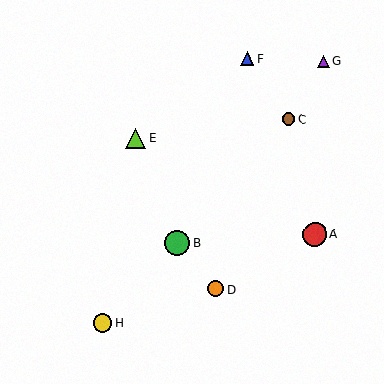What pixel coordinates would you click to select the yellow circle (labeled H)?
Click at (103, 323) to select the yellow circle H.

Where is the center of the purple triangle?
The center of the purple triangle is at (323, 61).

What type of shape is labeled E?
Shape E is a lime triangle.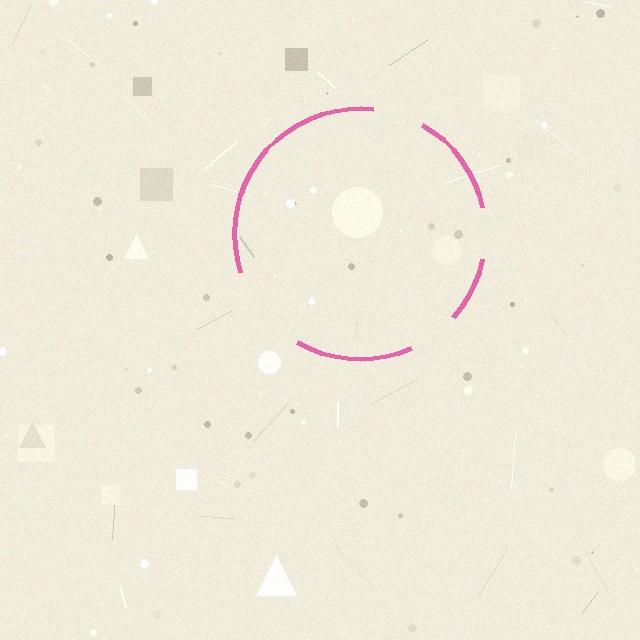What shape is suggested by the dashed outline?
The dashed outline suggests a circle.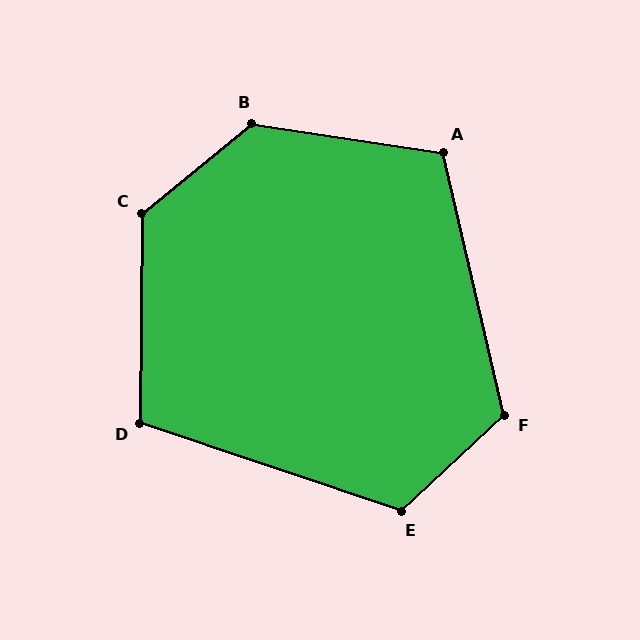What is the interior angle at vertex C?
Approximately 130 degrees (obtuse).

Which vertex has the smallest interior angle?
D, at approximately 108 degrees.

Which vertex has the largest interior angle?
B, at approximately 132 degrees.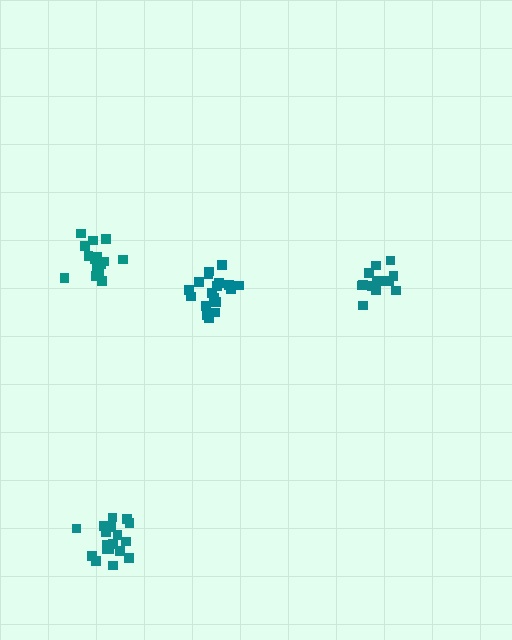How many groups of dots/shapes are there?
There are 4 groups.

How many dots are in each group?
Group 1: 13 dots, Group 2: 18 dots, Group 3: 18 dots, Group 4: 17 dots (66 total).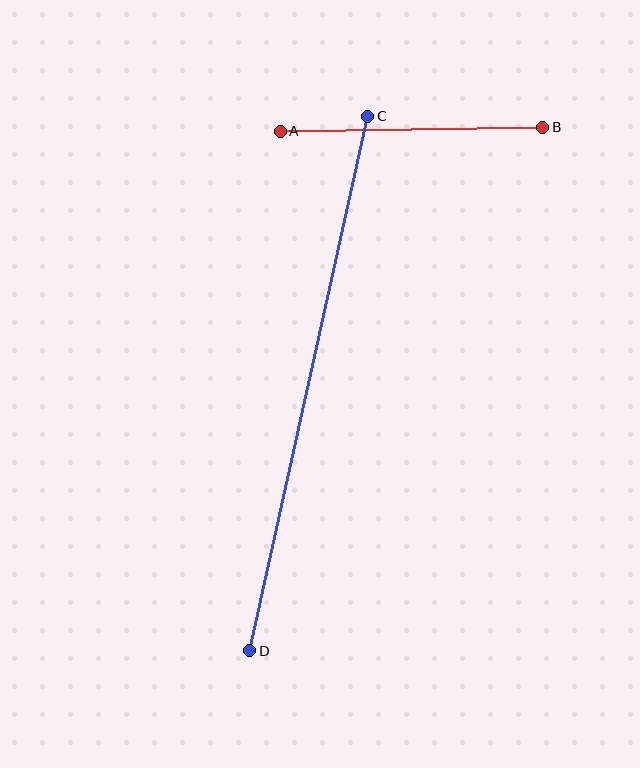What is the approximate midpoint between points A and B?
The midpoint is at approximately (412, 129) pixels.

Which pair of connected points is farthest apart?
Points C and D are farthest apart.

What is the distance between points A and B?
The distance is approximately 263 pixels.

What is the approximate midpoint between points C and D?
The midpoint is at approximately (309, 384) pixels.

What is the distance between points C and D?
The distance is approximately 547 pixels.